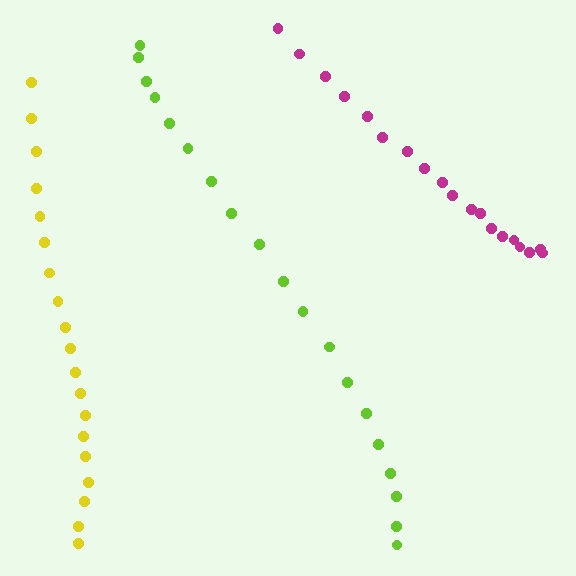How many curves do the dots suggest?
There are 3 distinct paths.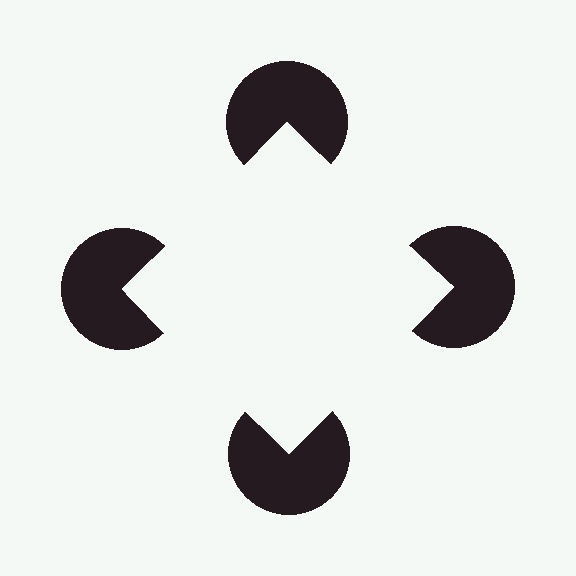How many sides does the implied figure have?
4 sides.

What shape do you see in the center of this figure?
An illusory square — its edges are inferred from the aligned wedge cuts in the pac-man discs, not physically drawn.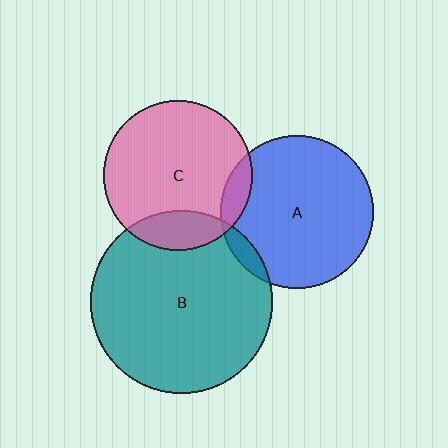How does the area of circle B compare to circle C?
Approximately 1.5 times.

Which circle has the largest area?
Circle B (teal).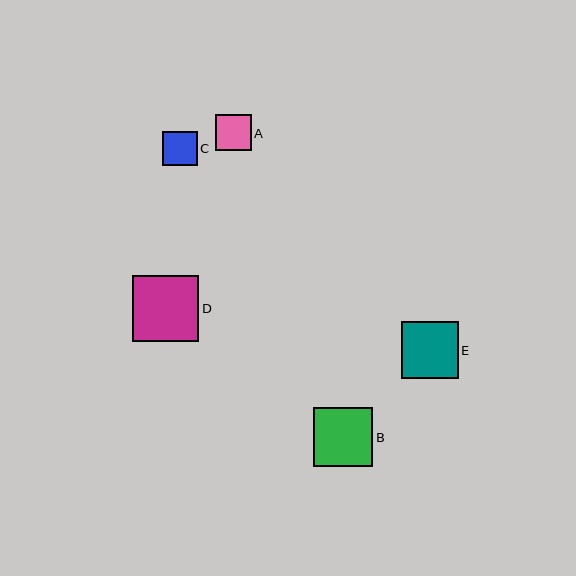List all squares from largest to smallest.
From largest to smallest: D, B, E, A, C.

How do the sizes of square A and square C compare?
Square A and square C are approximately the same size.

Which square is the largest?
Square D is the largest with a size of approximately 66 pixels.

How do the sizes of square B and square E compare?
Square B and square E are approximately the same size.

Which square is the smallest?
Square C is the smallest with a size of approximately 35 pixels.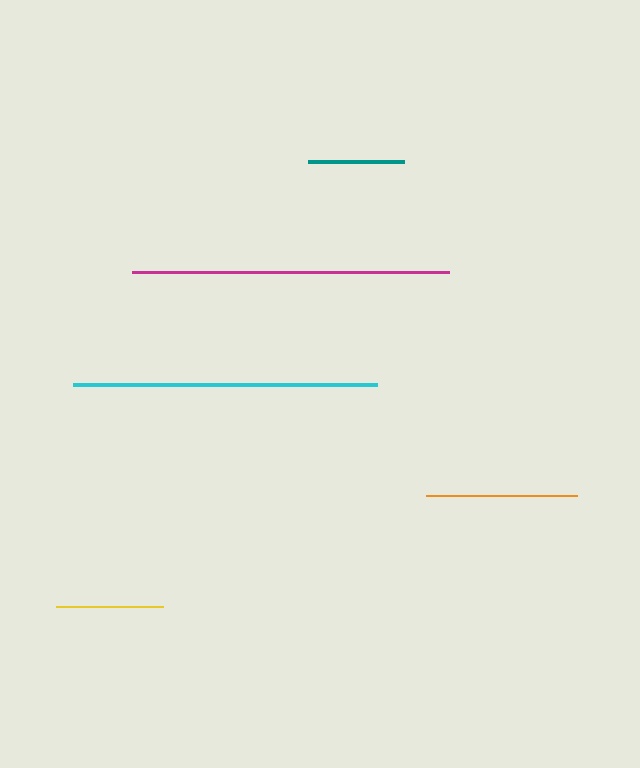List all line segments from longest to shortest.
From longest to shortest: magenta, cyan, orange, yellow, teal.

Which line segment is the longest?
The magenta line is the longest at approximately 317 pixels.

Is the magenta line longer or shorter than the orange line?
The magenta line is longer than the orange line.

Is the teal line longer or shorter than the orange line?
The orange line is longer than the teal line.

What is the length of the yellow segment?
The yellow segment is approximately 107 pixels long.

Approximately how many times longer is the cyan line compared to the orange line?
The cyan line is approximately 2.0 times the length of the orange line.